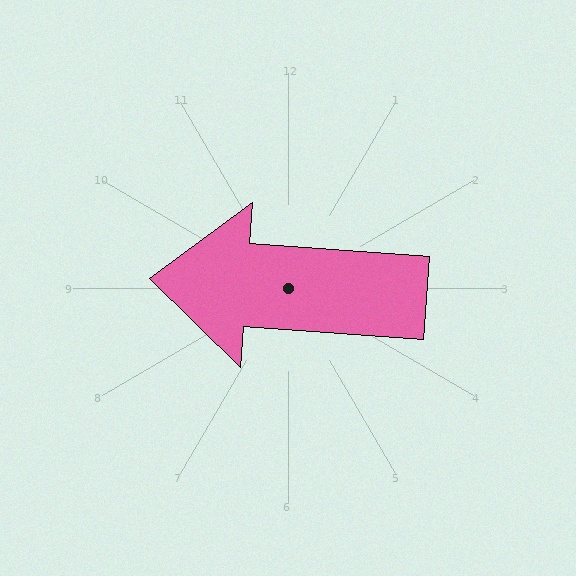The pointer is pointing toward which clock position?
Roughly 9 o'clock.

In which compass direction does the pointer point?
West.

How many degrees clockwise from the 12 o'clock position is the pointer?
Approximately 274 degrees.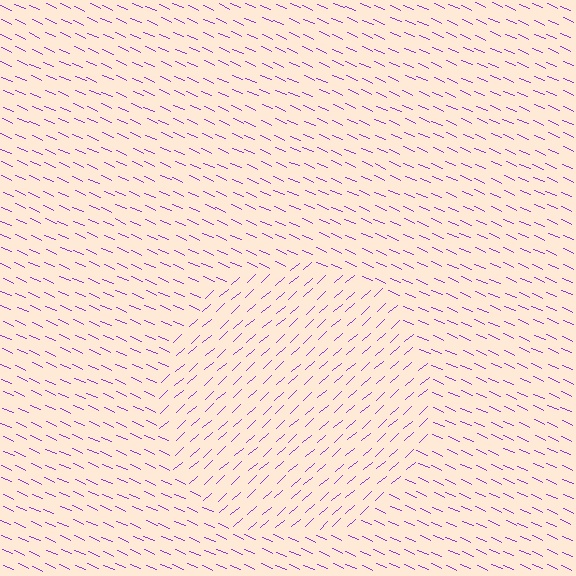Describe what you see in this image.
The image is filled with small purple line segments. A circle region in the image has lines oriented differently from the surrounding lines, creating a visible texture boundary.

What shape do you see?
I see a circle.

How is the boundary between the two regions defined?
The boundary is defined purely by a change in line orientation (approximately 66 degrees difference). All lines are the same color and thickness.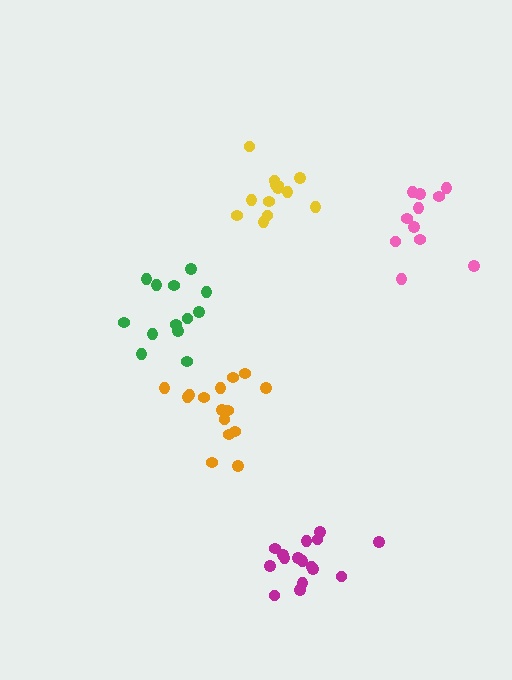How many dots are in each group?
Group 1: 13 dots, Group 2: 11 dots, Group 3: 16 dots, Group 4: 13 dots, Group 5: 15 dots (68 total).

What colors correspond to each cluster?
The clusters are colored: yellow, pink, magenta, green, orange.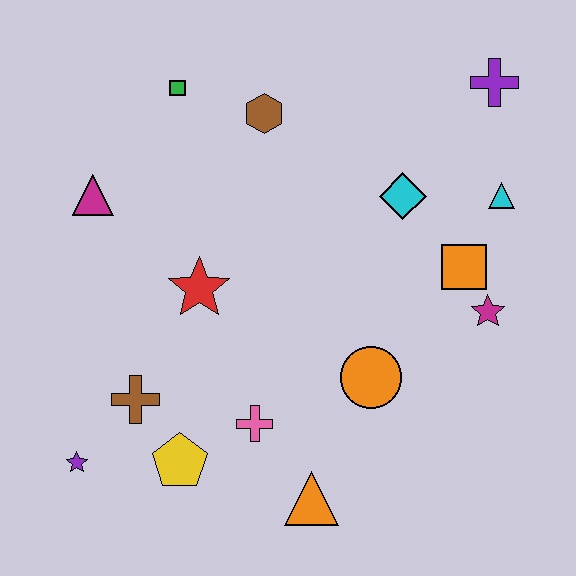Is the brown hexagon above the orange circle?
Yes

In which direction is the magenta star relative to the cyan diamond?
The magenta star is below the cyan diamond.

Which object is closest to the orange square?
The magenta star is closest to the orange square.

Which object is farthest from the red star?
The purple cross is farthest from the red star.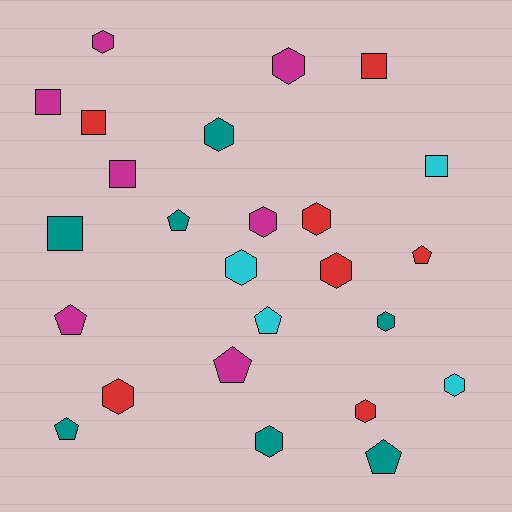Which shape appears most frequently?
Hexagon, with 12 objects.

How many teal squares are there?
There is 1 teal square.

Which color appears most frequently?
Teal, with 7 objects.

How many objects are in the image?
There are 25 objects.